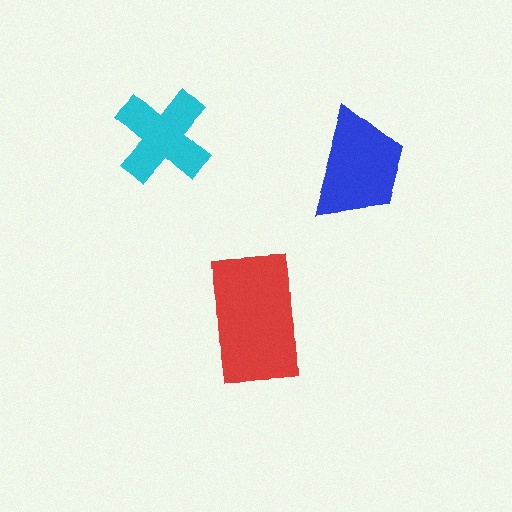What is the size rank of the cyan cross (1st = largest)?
3rd.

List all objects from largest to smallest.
The red rectangle, the blue trapezoid, the cyan cross.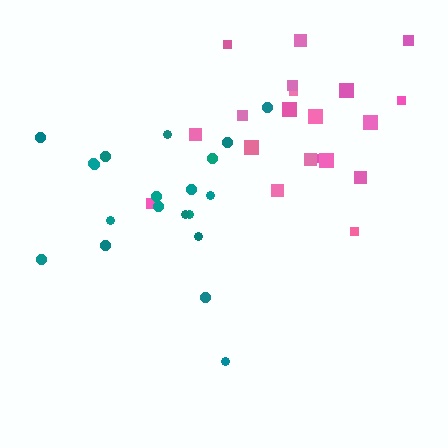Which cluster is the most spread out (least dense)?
Teal.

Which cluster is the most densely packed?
Pink.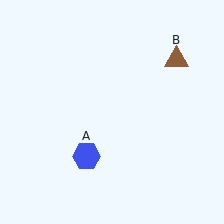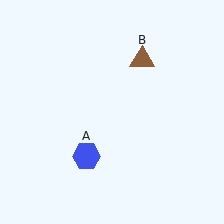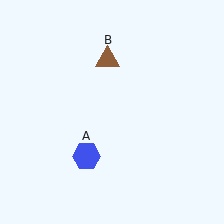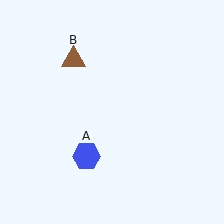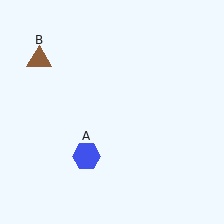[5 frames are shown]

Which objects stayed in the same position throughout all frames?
Blue hexagon (object A) remained stationary.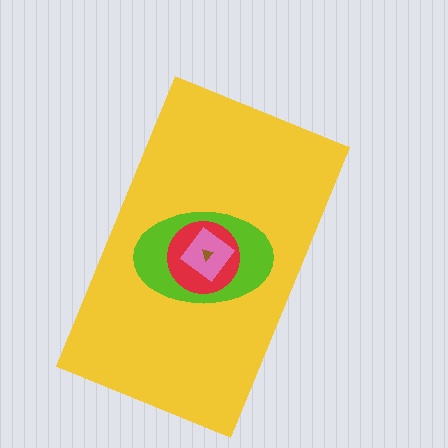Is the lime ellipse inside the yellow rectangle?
Yes.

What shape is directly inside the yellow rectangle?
The lime ellipse.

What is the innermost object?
The brown triangle.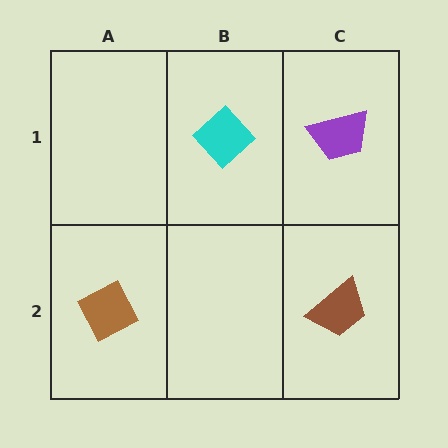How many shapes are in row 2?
2 shapes.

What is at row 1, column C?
A purple trapezoid.